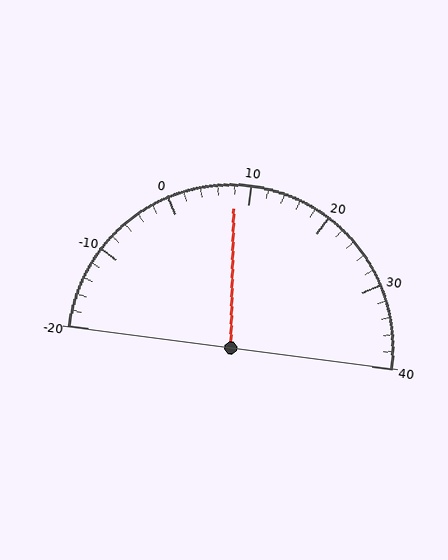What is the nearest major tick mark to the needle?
The nearest major tick mark is 10.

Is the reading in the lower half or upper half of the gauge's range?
The reading is in the lower half of the range (-20 to 40).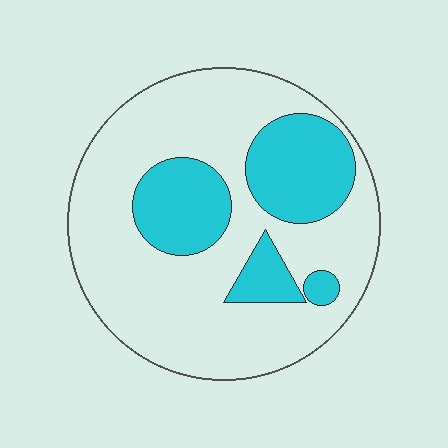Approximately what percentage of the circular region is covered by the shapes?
Approximately 30%.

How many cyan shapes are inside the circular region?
4.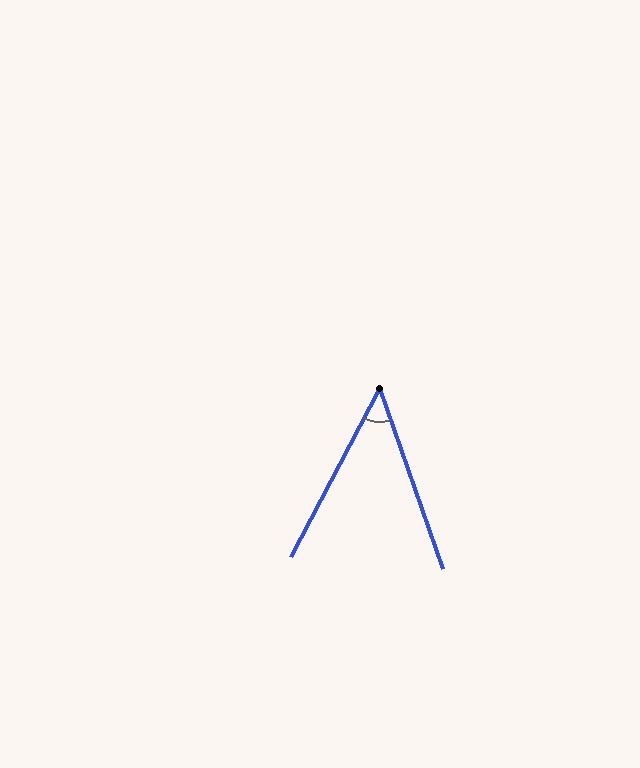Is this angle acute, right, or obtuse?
It is acute.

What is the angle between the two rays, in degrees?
Approximately 47 degrees.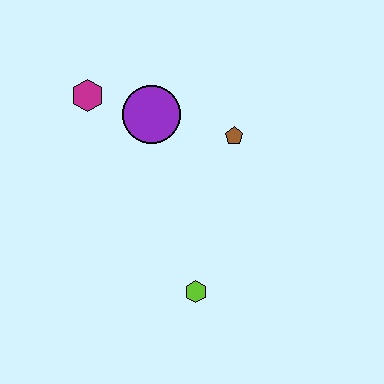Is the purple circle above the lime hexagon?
Yes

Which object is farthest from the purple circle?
The lime hexagon is farthest from the purple circle.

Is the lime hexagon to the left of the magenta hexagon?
No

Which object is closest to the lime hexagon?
The brown pentagon is closest to the lime hexagon.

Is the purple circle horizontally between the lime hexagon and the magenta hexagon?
Yes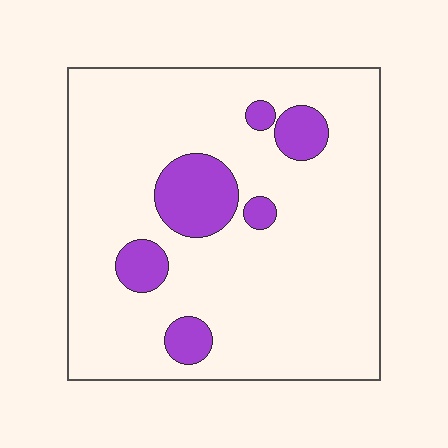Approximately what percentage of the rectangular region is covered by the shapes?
Approximately 15%.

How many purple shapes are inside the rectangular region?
6.